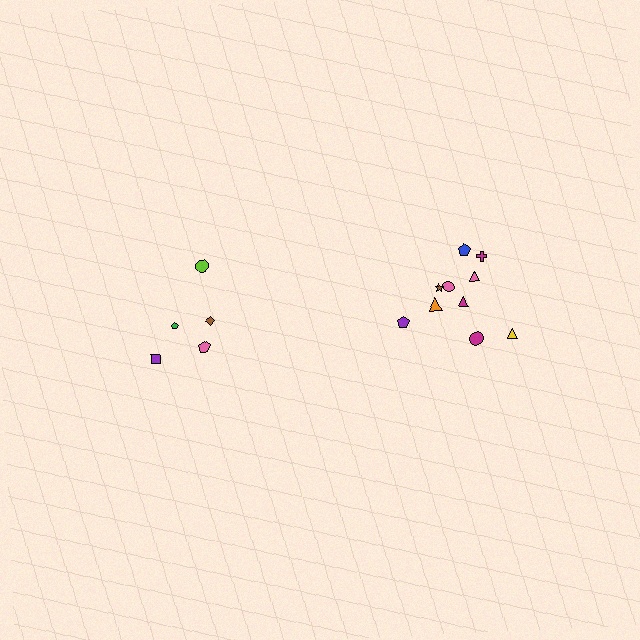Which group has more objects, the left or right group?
The right group.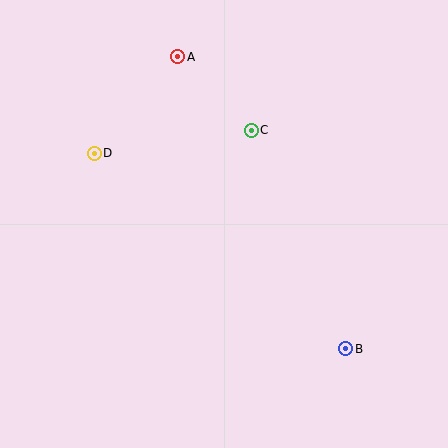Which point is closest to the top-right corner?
Point C is closest to the top-right corner.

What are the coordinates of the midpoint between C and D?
The midpoint between C and D is at (173, 142).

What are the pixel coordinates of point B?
Point B is at (346, 349).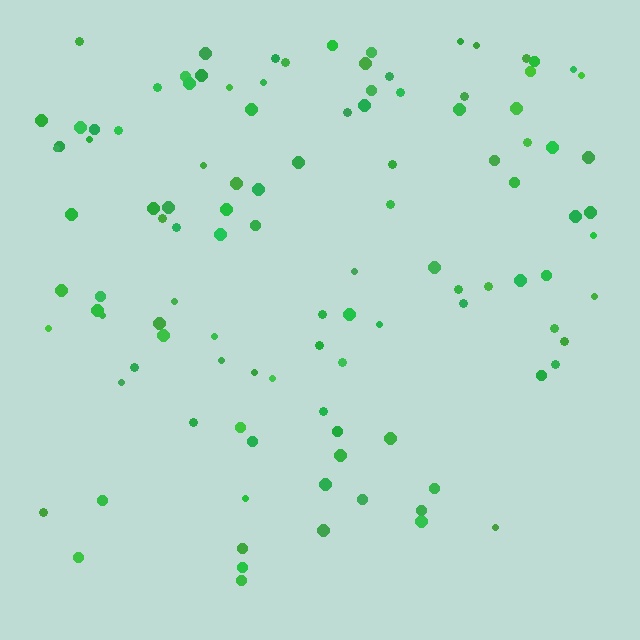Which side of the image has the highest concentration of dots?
The top.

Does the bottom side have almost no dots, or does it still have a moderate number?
Still a moderate number, just noticeably fewer than the top.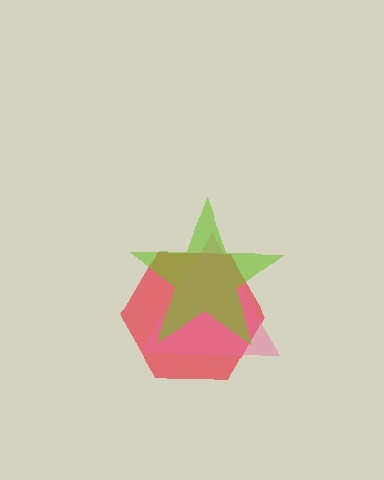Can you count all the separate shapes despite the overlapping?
Yes, there are 3 separate shapes.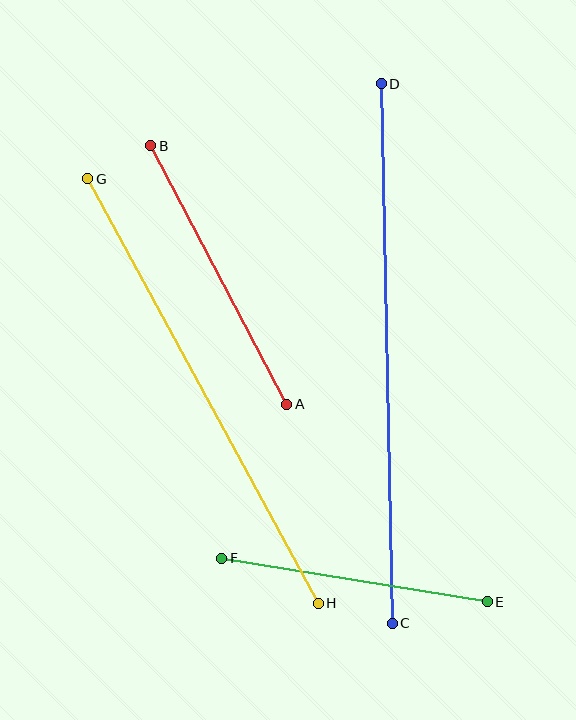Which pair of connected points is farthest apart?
Points C and D are farthest apart.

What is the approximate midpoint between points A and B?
The midpoint is at approximately (219, 275) pixels.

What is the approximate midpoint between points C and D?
The midpoint is at approximately (387, 354) pixels.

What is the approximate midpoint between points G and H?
The midpoint is at approximately (203, 391) pixels.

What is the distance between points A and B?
The distance is approximately 292 pixels.